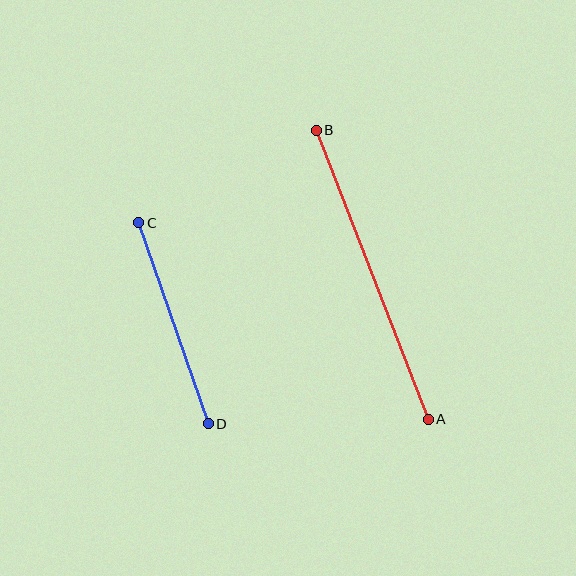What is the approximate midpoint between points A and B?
The midpoint is at approximately (372, 275) pixels.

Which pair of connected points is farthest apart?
Points A and B are farthest apart.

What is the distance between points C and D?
The distance is approximately 212 pixels.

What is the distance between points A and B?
The distance is approximately 310 pixels.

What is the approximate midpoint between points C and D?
The midpoint is at approximately (173, 323) pixels.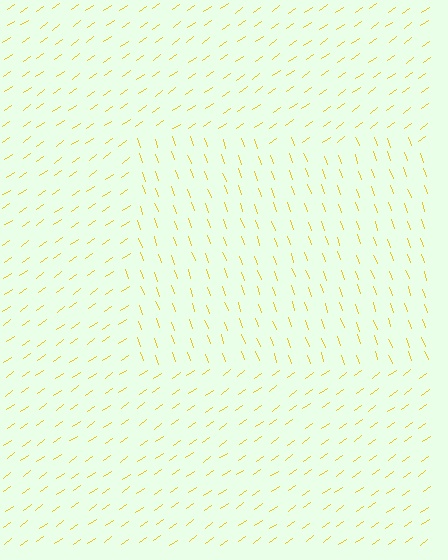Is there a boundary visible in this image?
Yes, there is a texture boundary formed by a change in line orientation.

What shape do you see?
I see a rectangle.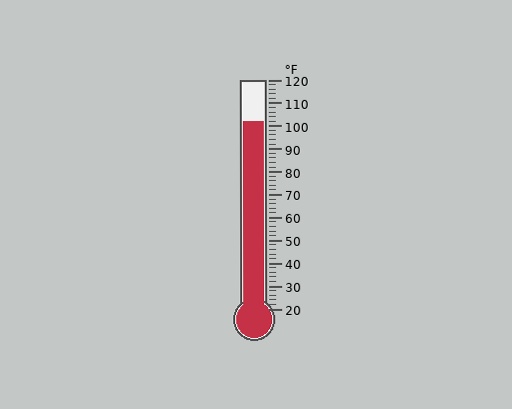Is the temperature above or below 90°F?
The temperature is above 90°F.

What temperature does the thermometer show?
The thermometer shows approximately 102°F.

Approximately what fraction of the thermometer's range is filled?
The thermometer is filled to approximately 80% of its range.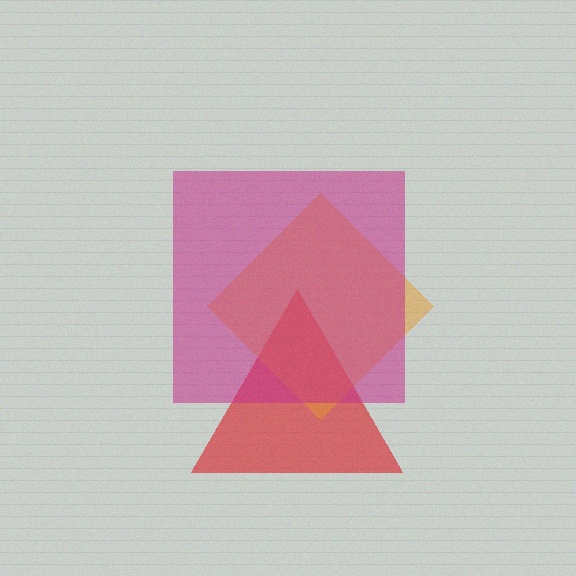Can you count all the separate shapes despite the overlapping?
Yes, there are 3 separate shapes.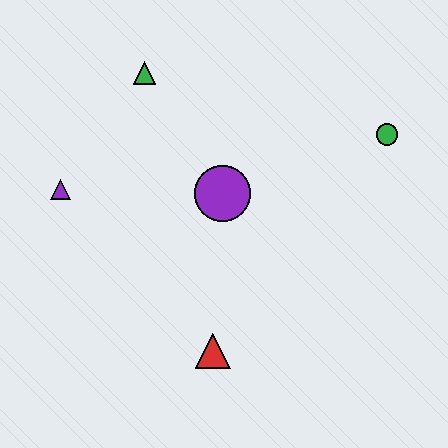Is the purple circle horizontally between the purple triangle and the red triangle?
No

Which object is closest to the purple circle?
The green triangle is closest to the purple circle.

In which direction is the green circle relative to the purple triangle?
The green circle is to the right of the purple triangle.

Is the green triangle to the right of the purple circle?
No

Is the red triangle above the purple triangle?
No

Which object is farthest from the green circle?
The purple triangle is farthest from the green circle.